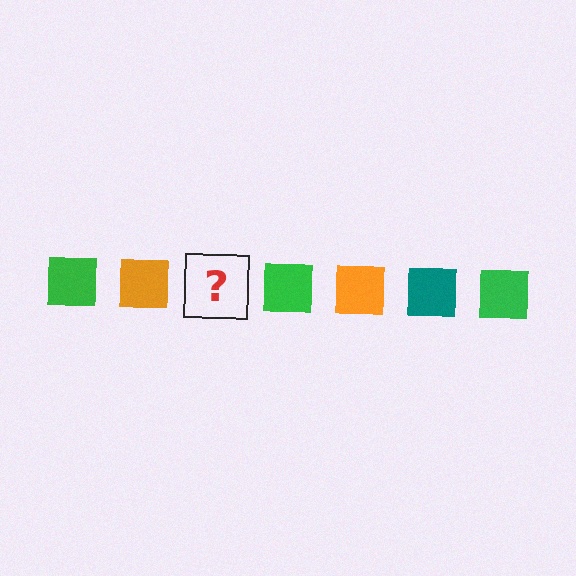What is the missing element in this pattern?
The missing element is a teal square.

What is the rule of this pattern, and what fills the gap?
The rule is that the pattern cycles through green, orange, teal squares. The gap should be filled with a teal square.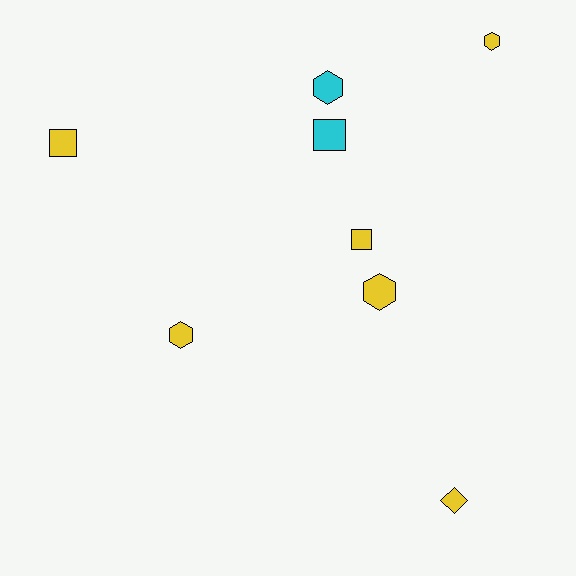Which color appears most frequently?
Yellow, with 6 objects.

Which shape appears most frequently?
Hexagon, with 4 objects.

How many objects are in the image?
There are 8 objects.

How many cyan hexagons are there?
There is 1 cyan hexagon.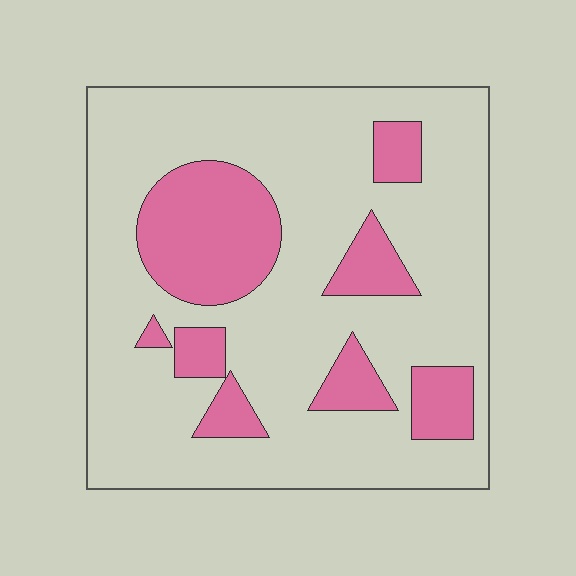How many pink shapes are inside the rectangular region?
8.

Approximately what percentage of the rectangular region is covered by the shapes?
Approximately 25%.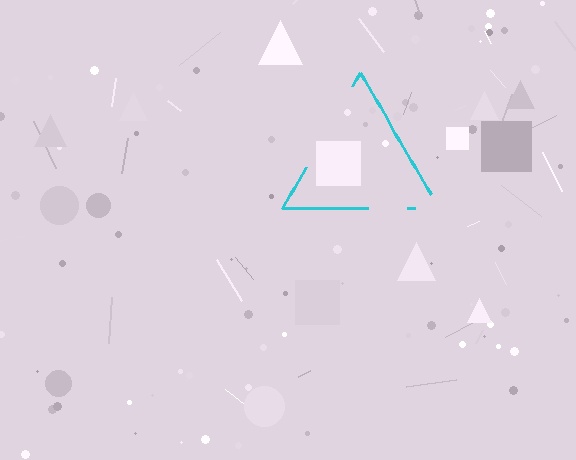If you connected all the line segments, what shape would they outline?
They would outline a triangle.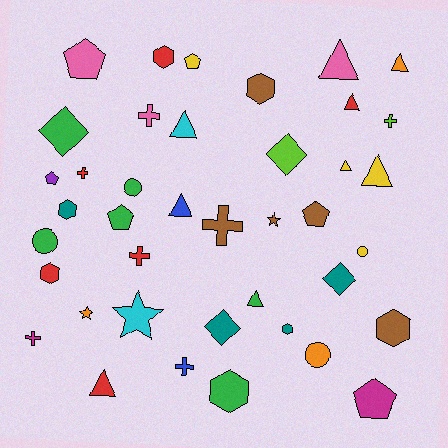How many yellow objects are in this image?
There are 4 yellow objects.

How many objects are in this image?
There are 40 objects.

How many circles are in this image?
There are 4 circles.